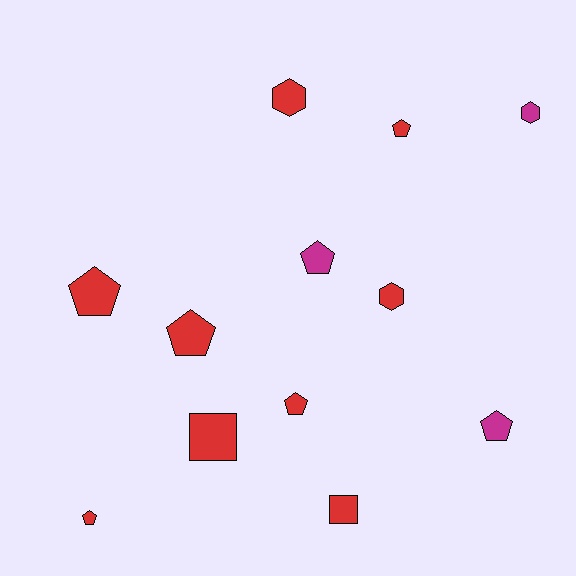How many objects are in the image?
There are 12 objects.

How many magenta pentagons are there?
There are 2 magenta pentagons.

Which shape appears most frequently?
Pentagon, with 7 objects.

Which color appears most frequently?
Red, with 9 objects.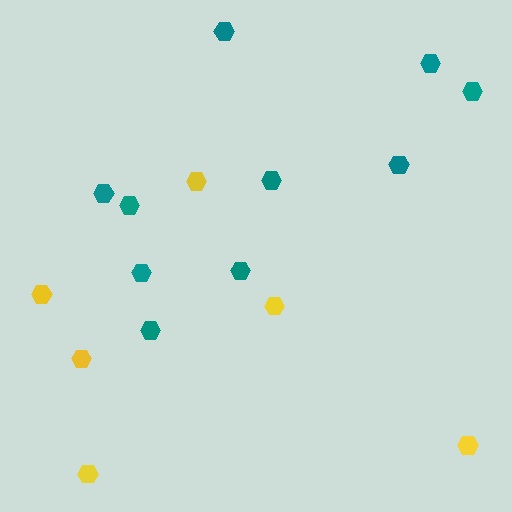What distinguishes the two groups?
There are 2 groups: one group of teal hexagons (10) and one group of yellow hexagons (6).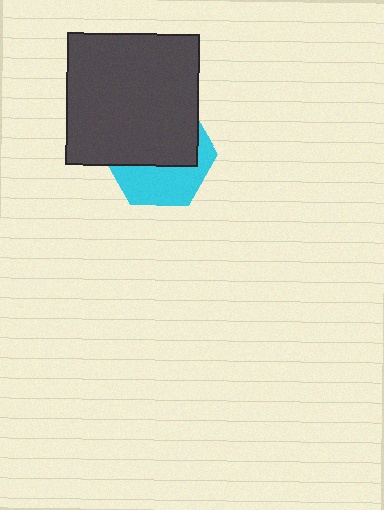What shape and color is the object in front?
The object in front is a dark gray square.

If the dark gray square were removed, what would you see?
You would see the complete cyan hexagon.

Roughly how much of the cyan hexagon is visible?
A small part of it is visible (roughly 40%).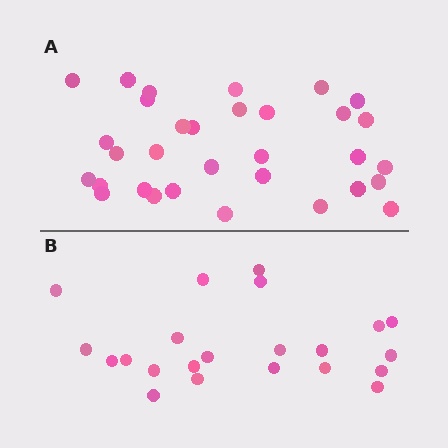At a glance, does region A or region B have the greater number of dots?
Region A (the top region) has more dots.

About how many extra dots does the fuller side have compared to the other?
Region A has roughly 10 or so more dots than region B.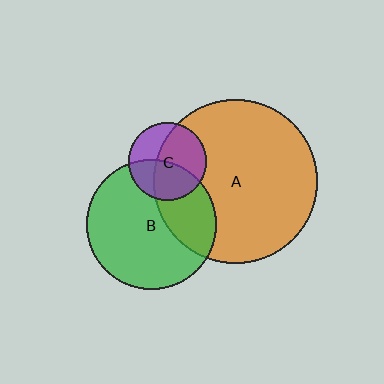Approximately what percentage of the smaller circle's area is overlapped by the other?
Approximately 45%.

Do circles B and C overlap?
Yes.